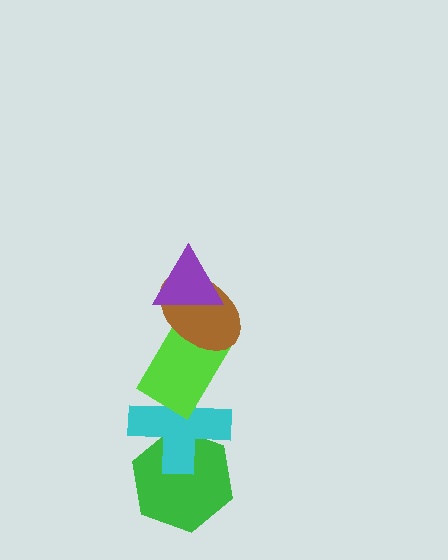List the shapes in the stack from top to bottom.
From top to bottom: the purple triangle, the brown ellipse, the lime rectangle, the cyan cross, the green hexagon.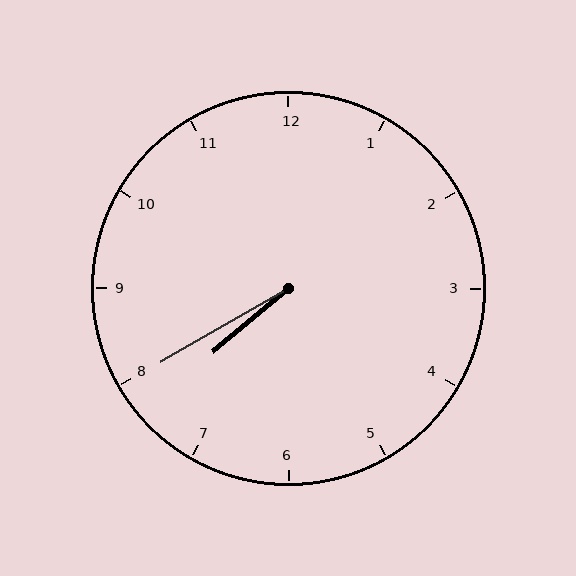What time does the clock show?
7:40.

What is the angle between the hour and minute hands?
Approximately 10 degrees.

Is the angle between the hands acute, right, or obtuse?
It is acute.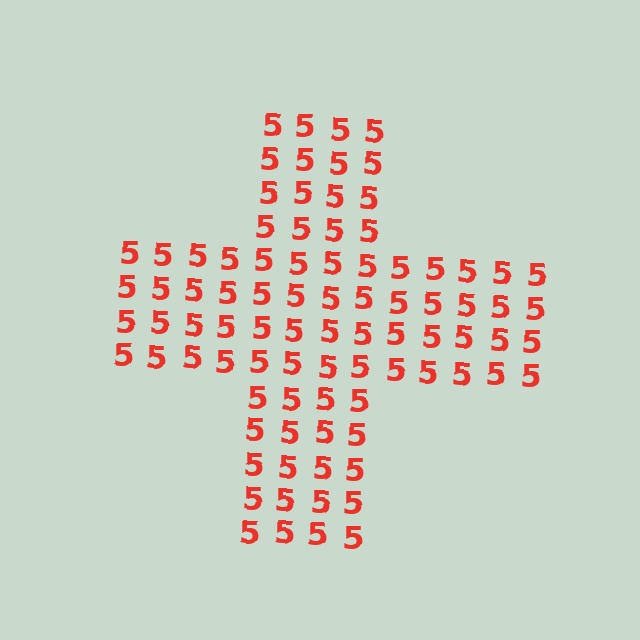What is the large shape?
The large shape is a cross.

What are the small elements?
The small elements are digit 5's.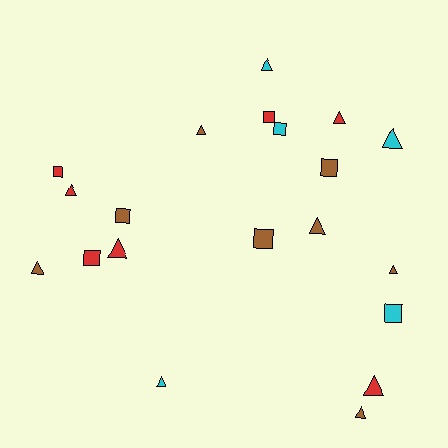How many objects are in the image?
There are 20 objects.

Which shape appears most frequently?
Triangle, with 12 objects.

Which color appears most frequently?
Brown, with 8 objects.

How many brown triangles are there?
There are 5 brown triangles.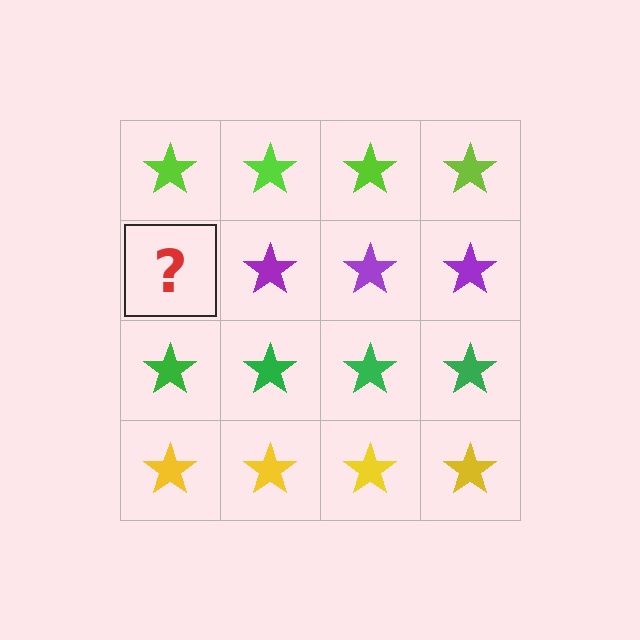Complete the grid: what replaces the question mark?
The question mark should be replaced with a purple star.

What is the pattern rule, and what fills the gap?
The rule is that each row has a consistent color. The gap should be filled with a purple star.